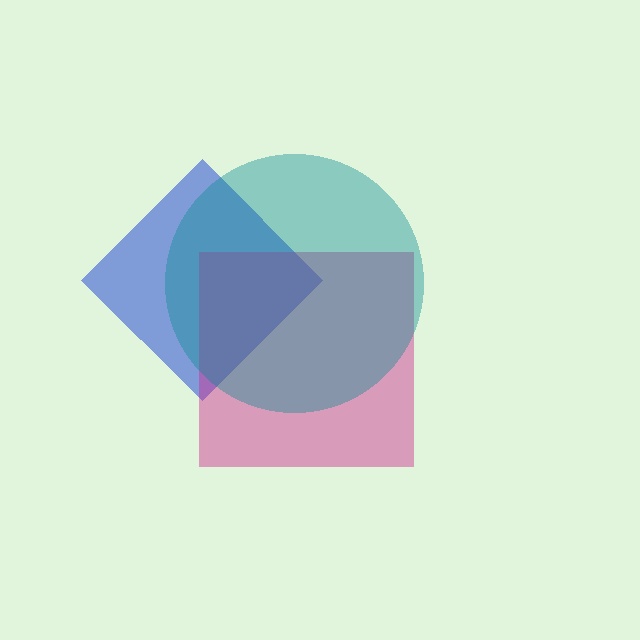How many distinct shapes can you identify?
There are 3 distinct shapes: a blue diamond, a magenta square, a teal circle.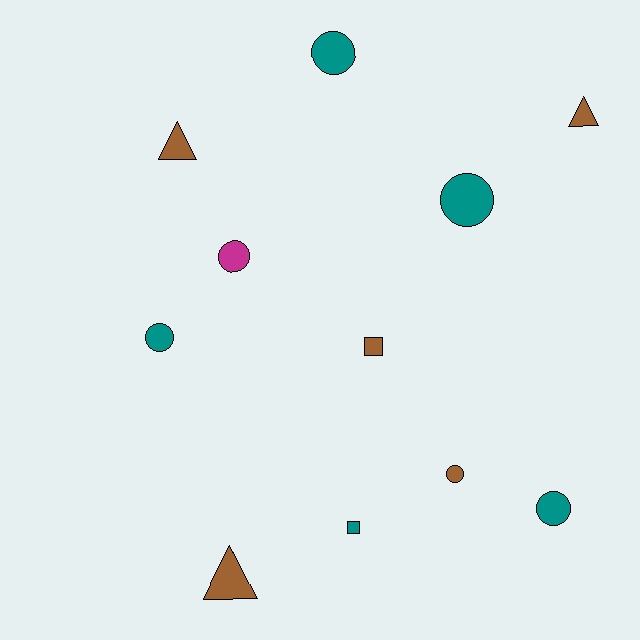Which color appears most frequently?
Brown, with 5 objects.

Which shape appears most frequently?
Circle, with 6 objects.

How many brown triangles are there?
There are 3 brown triangles.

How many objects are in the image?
There are 11 objects.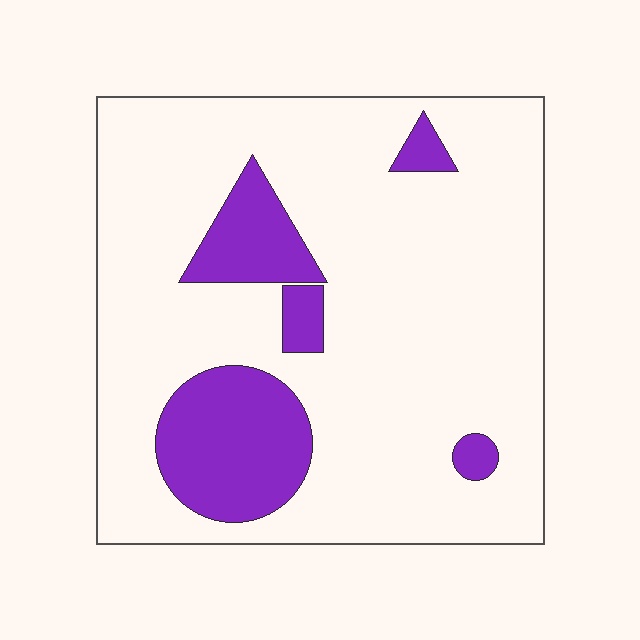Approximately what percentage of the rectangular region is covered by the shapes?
Approximately 20%.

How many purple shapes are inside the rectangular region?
5.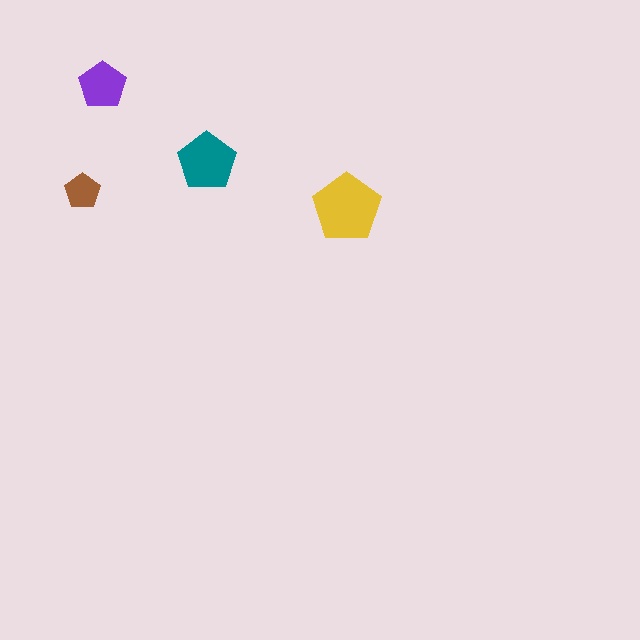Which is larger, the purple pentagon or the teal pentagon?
The teal one.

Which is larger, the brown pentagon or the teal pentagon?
The teal one.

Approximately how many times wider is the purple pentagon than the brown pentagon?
About 1.5 times wider.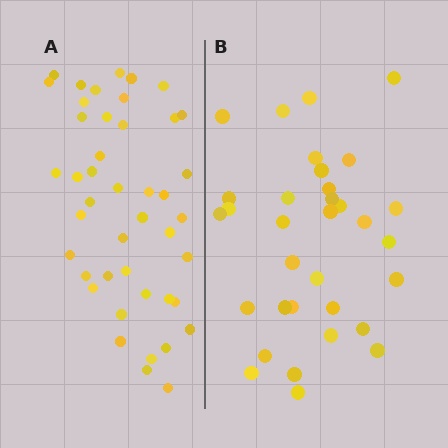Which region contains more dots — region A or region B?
Region A (the left region) has more dots.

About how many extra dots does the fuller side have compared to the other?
Region A has roughly 12 or so more dots than region B.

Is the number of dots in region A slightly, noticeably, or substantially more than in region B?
Region A has noticeably more, but not dramatically so. The ratio is roughly 1.3 to 1.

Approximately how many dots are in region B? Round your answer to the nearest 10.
About 30 dots. (The exact count is 33, which rounds to 30.)